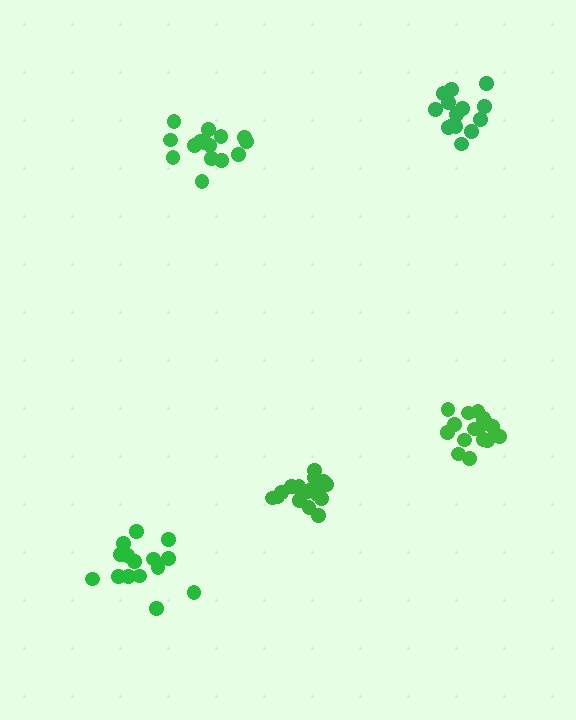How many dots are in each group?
Group 1: 16 dots, Group 2: 16 dots, Group 3: 18 dots, Group 4: 16 dots, Group 5: 14 dots (80 total).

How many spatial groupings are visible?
There are 5 spatial groupings.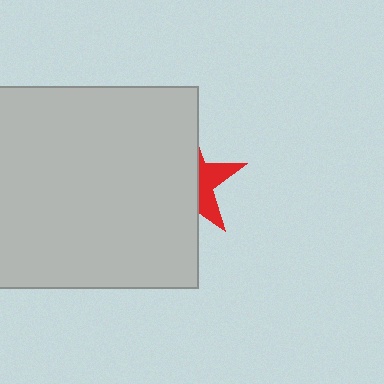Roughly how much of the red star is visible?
A small part of it is visible (roughly 33%).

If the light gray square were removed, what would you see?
You would see the complete red star.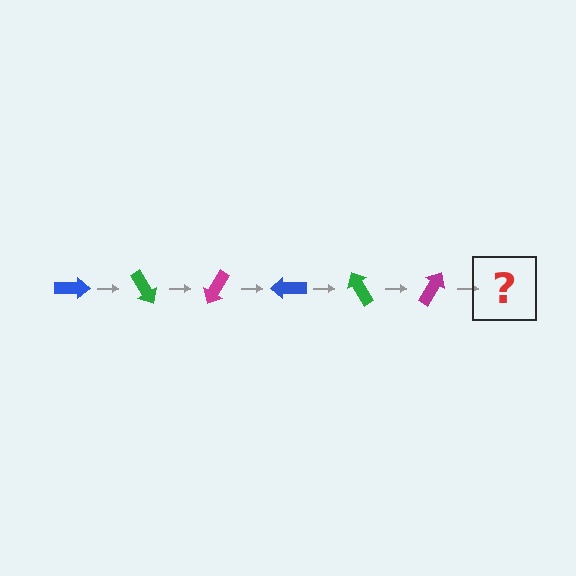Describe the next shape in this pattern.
It should be a blue arrow, rotated 360 degrees from the start.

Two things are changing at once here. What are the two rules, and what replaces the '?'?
The two rules are that it rotates 60 degrees each step and the color cycles through blue, green, and magenta. The '?' should be a blue arrow, rotated 360 degrees from the start.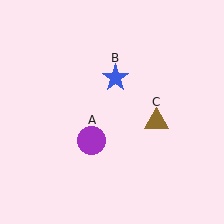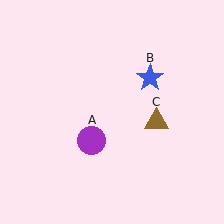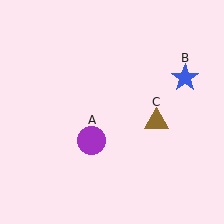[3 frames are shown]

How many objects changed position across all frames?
1 object changed position: blue star (object B).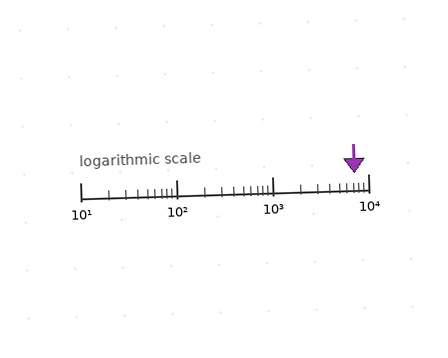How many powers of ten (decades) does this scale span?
The scale spans 3 decades, from 10 to 10000.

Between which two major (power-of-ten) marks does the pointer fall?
The pointer is between 1000 and 10000.